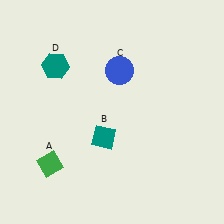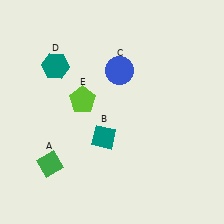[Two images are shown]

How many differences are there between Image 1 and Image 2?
There is 1 difference between the two images.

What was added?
A lime pentagon (E) was added in Image 2.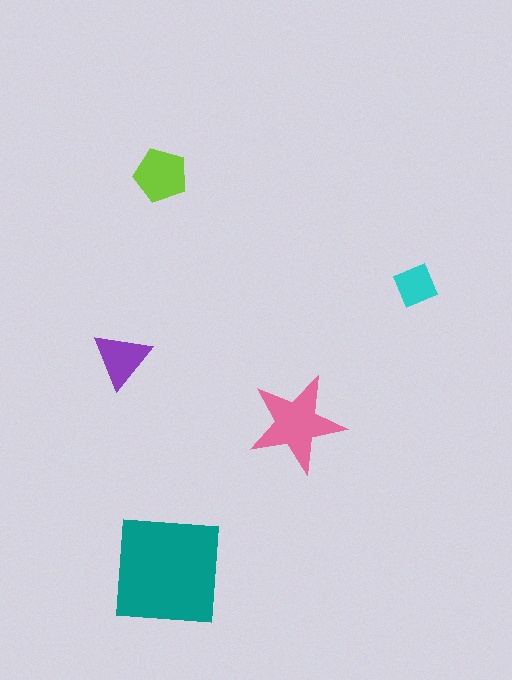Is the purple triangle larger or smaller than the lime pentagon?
Smaller.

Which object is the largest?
The teal square.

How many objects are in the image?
There are 5 objects in the image.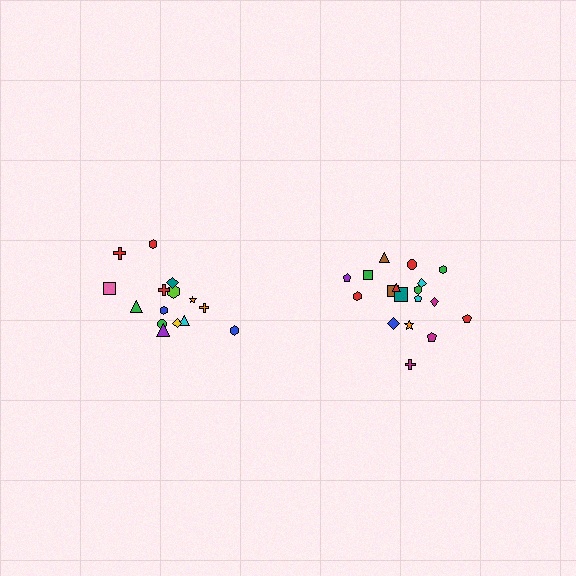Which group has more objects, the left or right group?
The right group.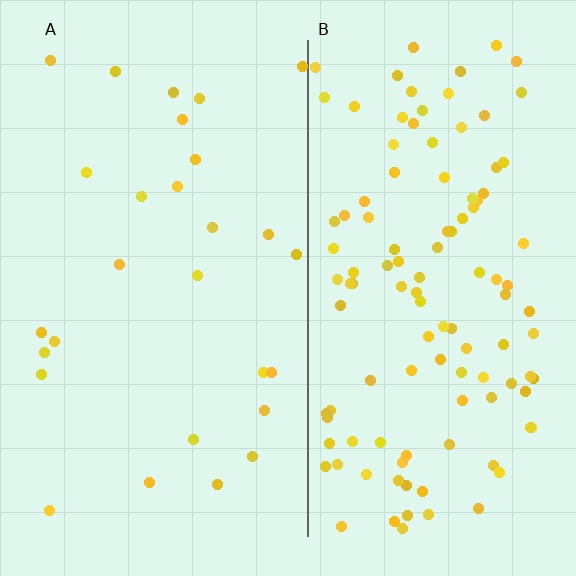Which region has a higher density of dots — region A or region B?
B (the right).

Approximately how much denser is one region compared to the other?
Approximately 4.2× — region B over region A.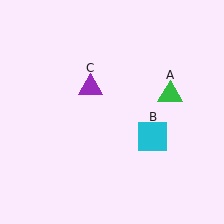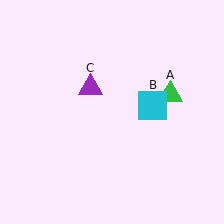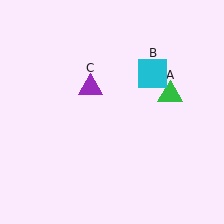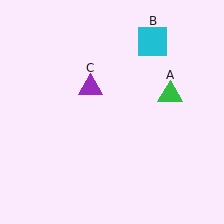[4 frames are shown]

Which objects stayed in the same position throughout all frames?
Green triangle (object A) and purple triangle (object C) remained stationary.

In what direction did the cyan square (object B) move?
The cyan square (object B) moved up.